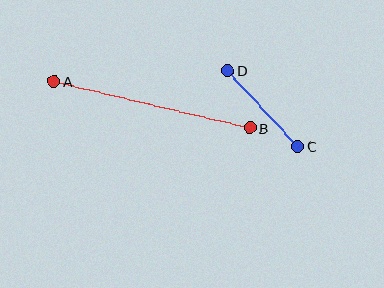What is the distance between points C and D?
The distance is approximately 103 pixels.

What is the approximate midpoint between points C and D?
The midpoint is at approximately (263, 109) pixels.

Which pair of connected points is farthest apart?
Points A and B are farthest apart.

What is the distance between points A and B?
The distance is approximately 201 pixels.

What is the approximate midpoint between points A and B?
The midpoint is at approximately (152, 105) pixels.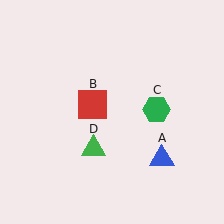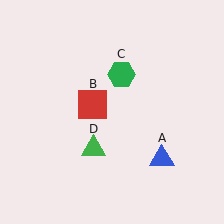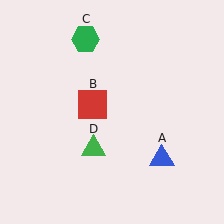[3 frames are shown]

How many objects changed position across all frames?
1 object changed position: green hexagon (object C).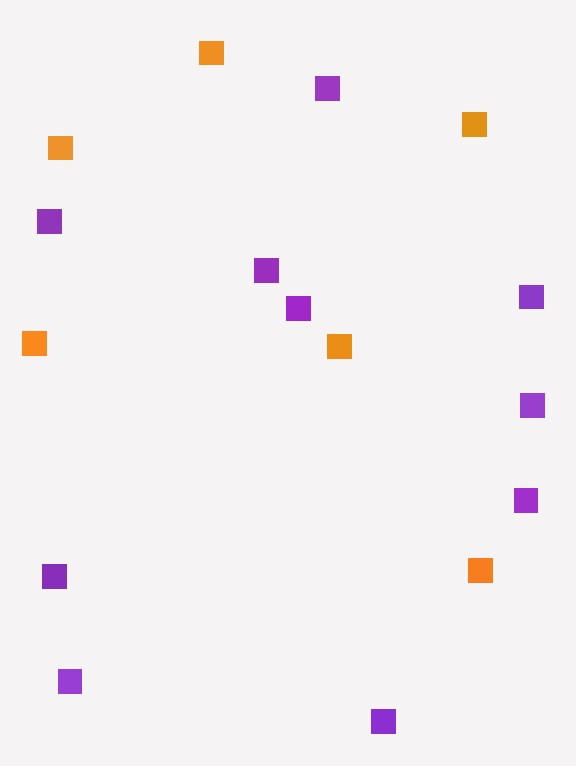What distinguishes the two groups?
There are 2 groups: one group of purple squares (10) and one group of orange squares (6).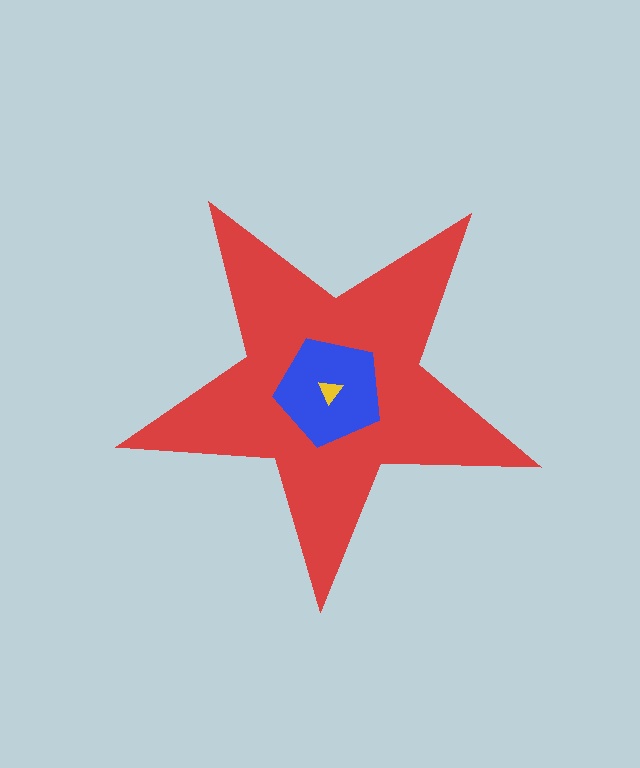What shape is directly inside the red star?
The blue pentagon.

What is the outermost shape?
The red star.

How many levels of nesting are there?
3.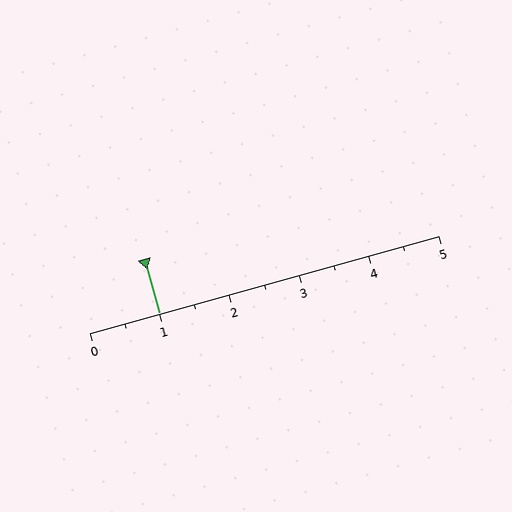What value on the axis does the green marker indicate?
The marker indicates approximately 1.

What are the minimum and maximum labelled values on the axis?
The axis runs from 0 to 5.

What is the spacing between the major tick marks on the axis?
The major ticks are spaced 1 apart.